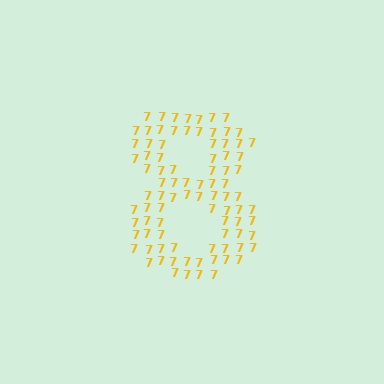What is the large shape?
The large shape is the digit 8.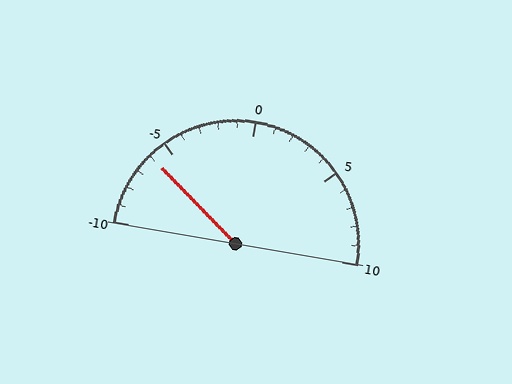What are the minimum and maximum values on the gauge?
The gauge ranges from -10 to 10.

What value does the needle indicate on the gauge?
The needle indicates approximately -6.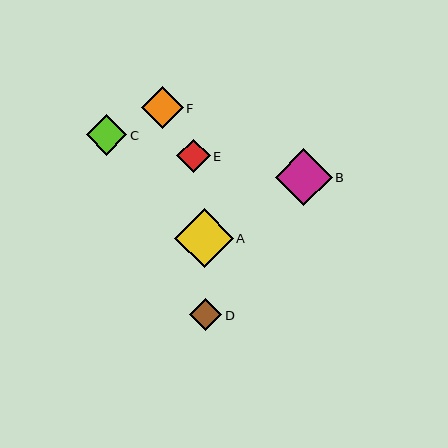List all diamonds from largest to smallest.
From largest to smallest: A, B, F, C, E, D.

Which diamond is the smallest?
Diamond D is the smallest with a size of approximately 32 pixels.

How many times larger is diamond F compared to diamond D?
Diamond F is approximately 1.3 times the size of diamond D.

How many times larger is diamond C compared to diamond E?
Diamond C is approximately 1.2 times the size of diamond E.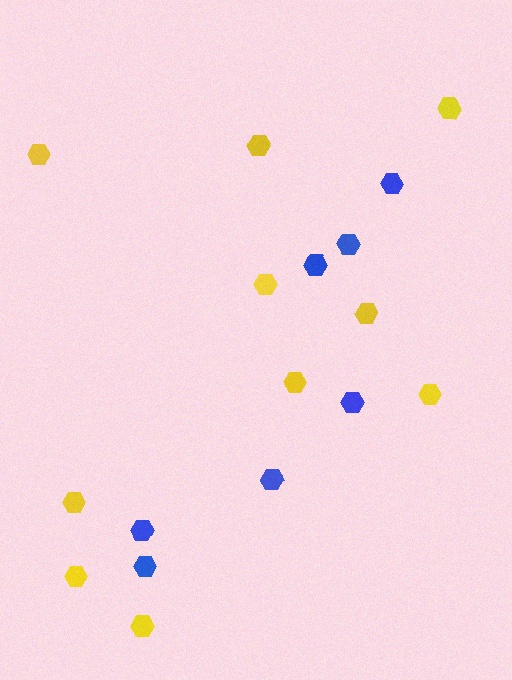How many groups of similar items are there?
There are 2 groups: one group of yellow hexagons (10) and one group of blue hexagons (7).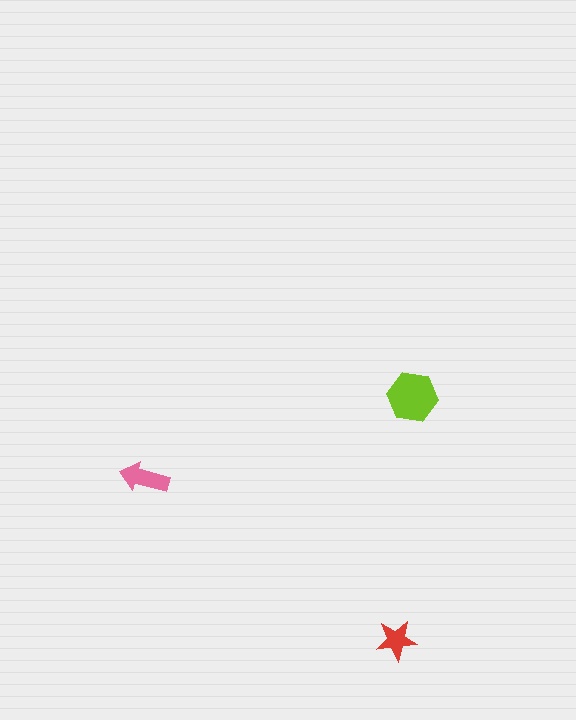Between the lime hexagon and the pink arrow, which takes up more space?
The lime hexagon.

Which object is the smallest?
The red star.